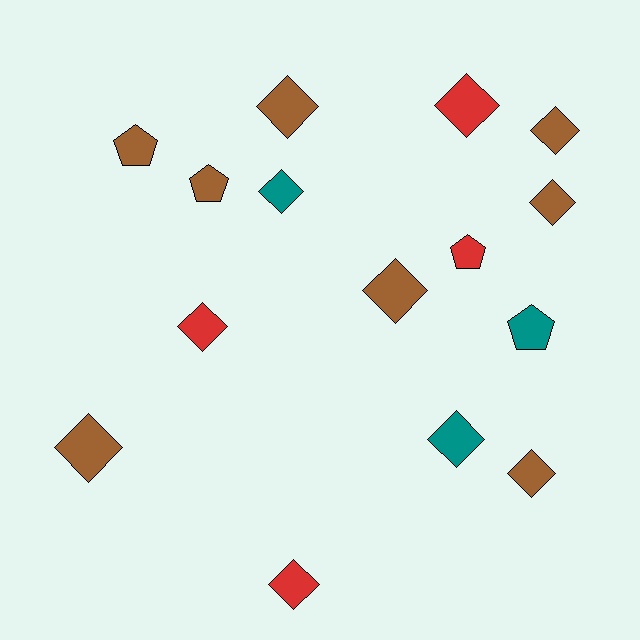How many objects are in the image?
There are 15 objects.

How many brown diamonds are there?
There are 6 brown diamonds.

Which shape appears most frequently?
Diamond, with 11 objects.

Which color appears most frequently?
Brown, with 8 objects.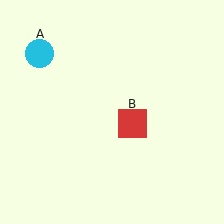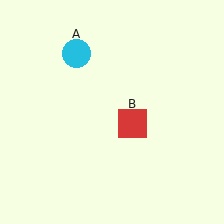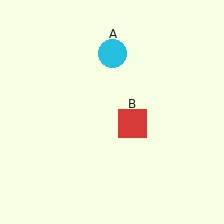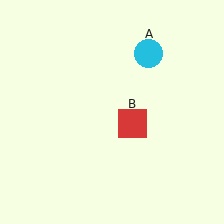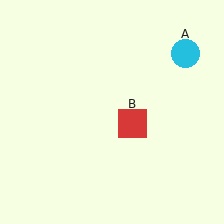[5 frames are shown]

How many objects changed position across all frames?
1 object changed position: cyan circle (object A).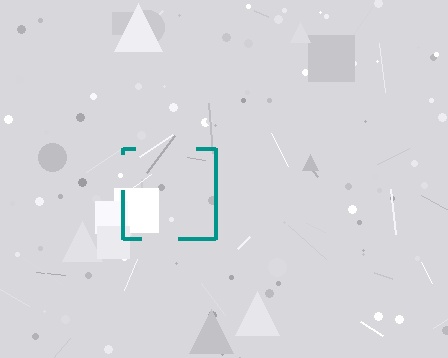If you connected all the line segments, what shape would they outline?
They would outline a square.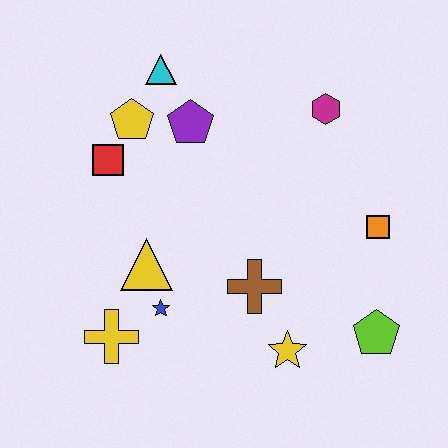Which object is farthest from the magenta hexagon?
The yellow cross is farthest from the magenta hexagon.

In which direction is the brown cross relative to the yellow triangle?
The brown cross is to the right of the yellow triangle.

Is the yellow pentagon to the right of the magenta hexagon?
No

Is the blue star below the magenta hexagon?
Yes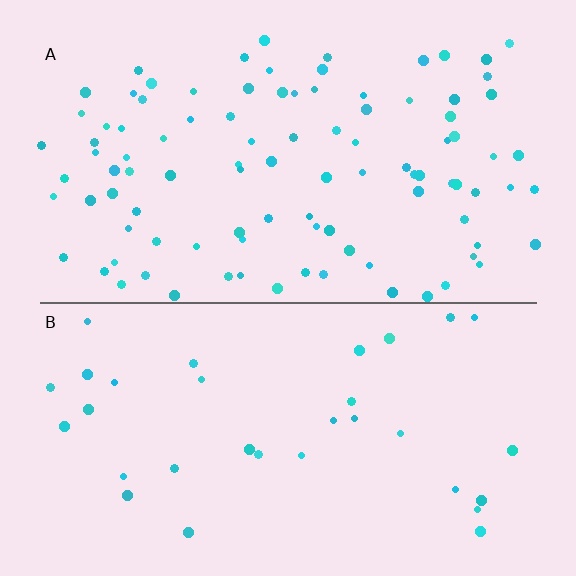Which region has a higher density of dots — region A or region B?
A (the top).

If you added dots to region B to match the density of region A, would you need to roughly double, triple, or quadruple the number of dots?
Approximately triple.